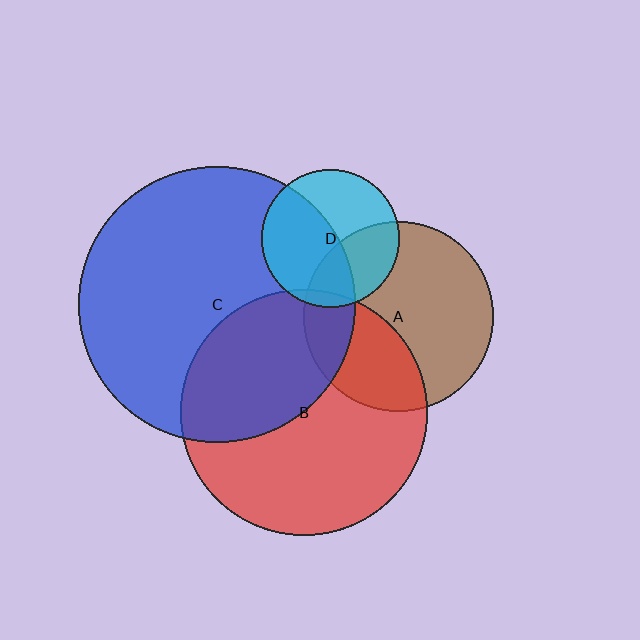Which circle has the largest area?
Circle C (blue).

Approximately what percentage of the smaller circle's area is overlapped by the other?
Approximately 5%.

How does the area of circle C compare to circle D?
Approximately 4.1 times.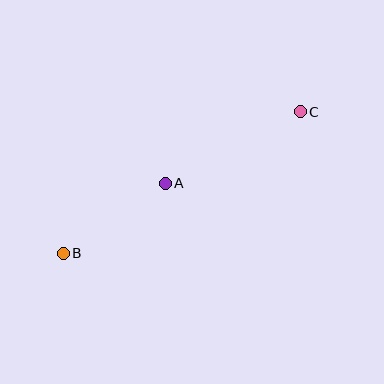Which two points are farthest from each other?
Points B and C are farthest from each other.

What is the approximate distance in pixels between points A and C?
The distance between A and C is approximately 153 pixels.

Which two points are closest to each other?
Points A and B are closest to each other.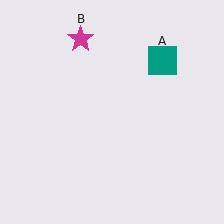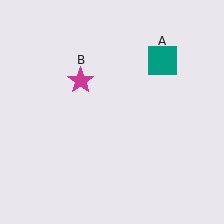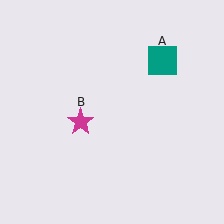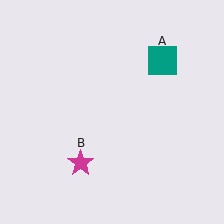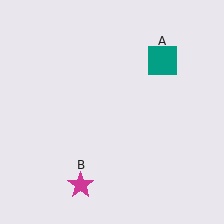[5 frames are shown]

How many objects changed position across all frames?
1 object changed position: magenta star (object B).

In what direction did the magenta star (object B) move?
The magenta star (object B) moved down.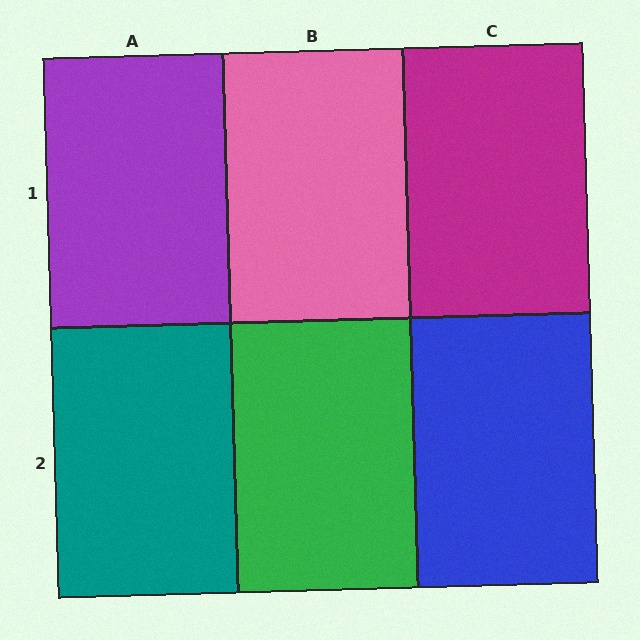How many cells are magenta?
1 cell is magenta.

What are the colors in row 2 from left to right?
Teal, green, blue.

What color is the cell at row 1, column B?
Pink.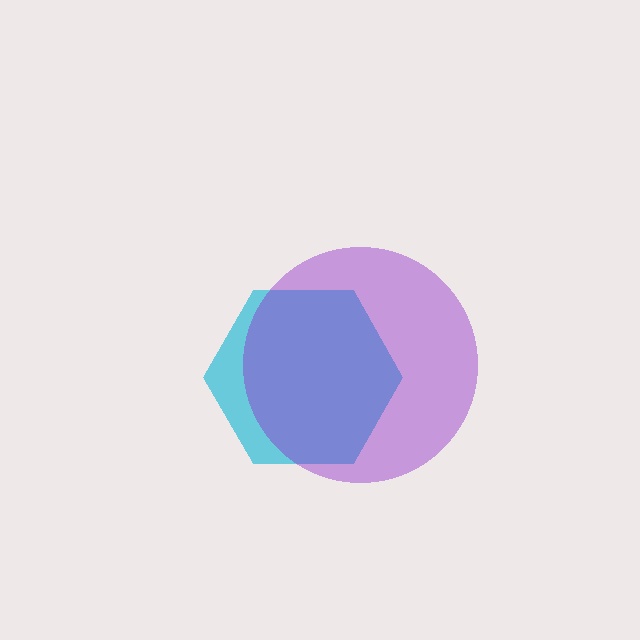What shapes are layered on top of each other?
The layered shapes are: a cyan hexagon, a purple circle.